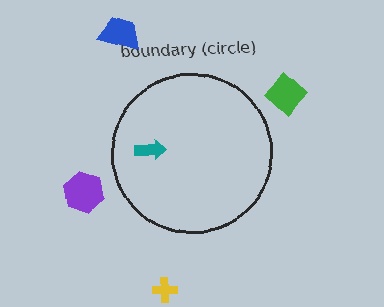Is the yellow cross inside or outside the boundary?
Outside.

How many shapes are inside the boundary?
1 inside, 4 outside.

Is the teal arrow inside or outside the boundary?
Inside.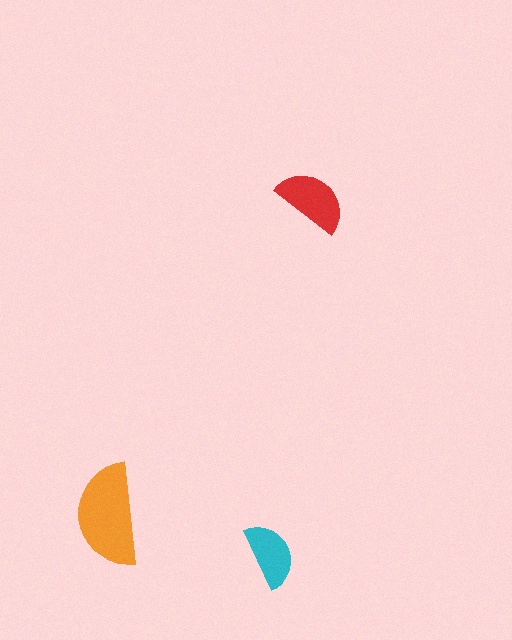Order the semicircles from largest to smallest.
the orange one, the red one, the cyan one.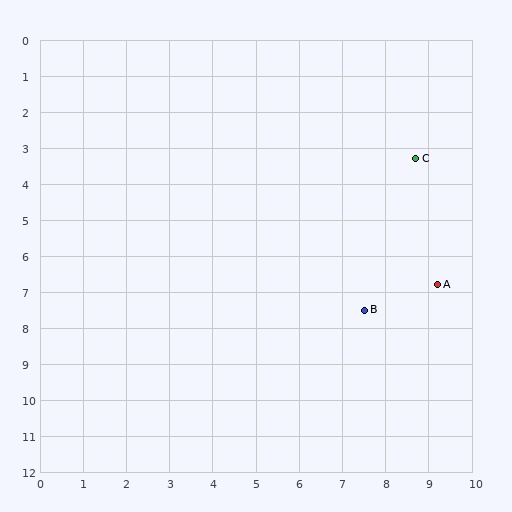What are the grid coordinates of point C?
Point C is at approximately (8.7, 3.3).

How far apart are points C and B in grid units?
Points C and B are about 4.4 grid units apart.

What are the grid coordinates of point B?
Point B is at approximately (7.5, 7.5).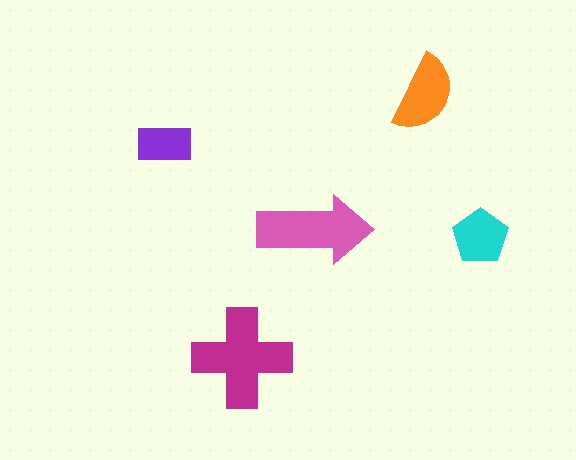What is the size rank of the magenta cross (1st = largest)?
1st.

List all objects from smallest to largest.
The purple rectangle, the cyan pentagon, the orange semicircle, the pink arrow, the magenta cross.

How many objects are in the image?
There are 5 objects in the image.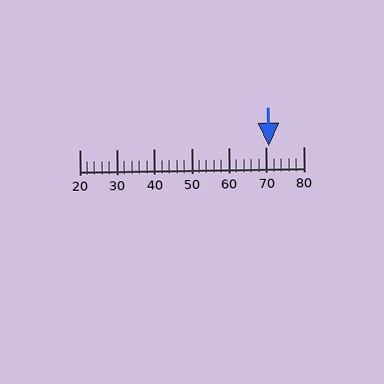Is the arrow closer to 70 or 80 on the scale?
The arrow is closer to 70.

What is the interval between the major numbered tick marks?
The major tick marks are spaced 10 units apart.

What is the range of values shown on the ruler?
The ruler shows values from 20 to 80.